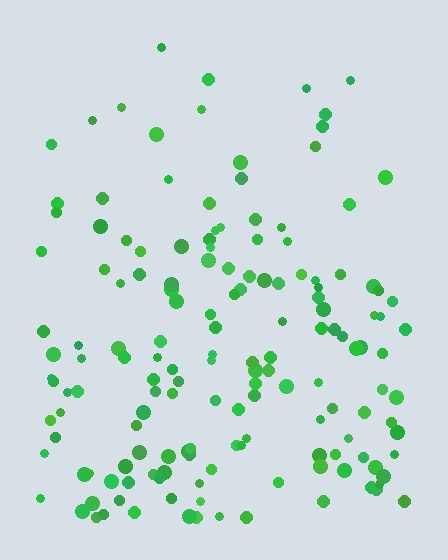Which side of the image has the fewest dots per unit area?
The top.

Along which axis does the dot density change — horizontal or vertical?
Vertical.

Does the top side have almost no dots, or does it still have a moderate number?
Still a moderate number, just noticeably fewer than the bottom.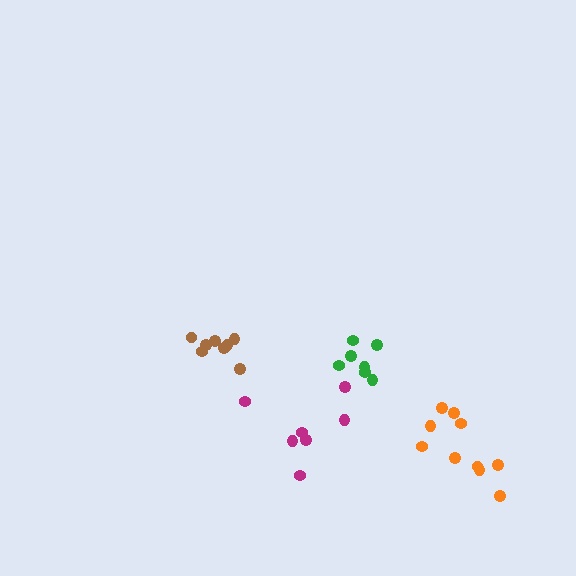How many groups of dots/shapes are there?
There are 4 groups.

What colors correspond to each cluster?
The clusters are colored: magenta, brown, green, orange.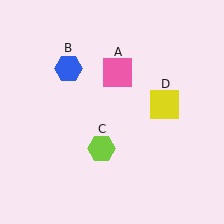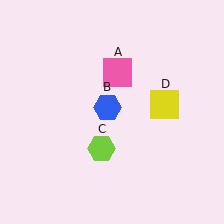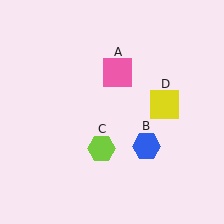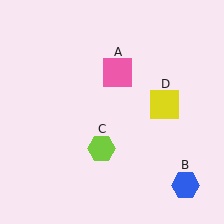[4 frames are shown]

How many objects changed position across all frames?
1 object changed position: blue hexagon (object B).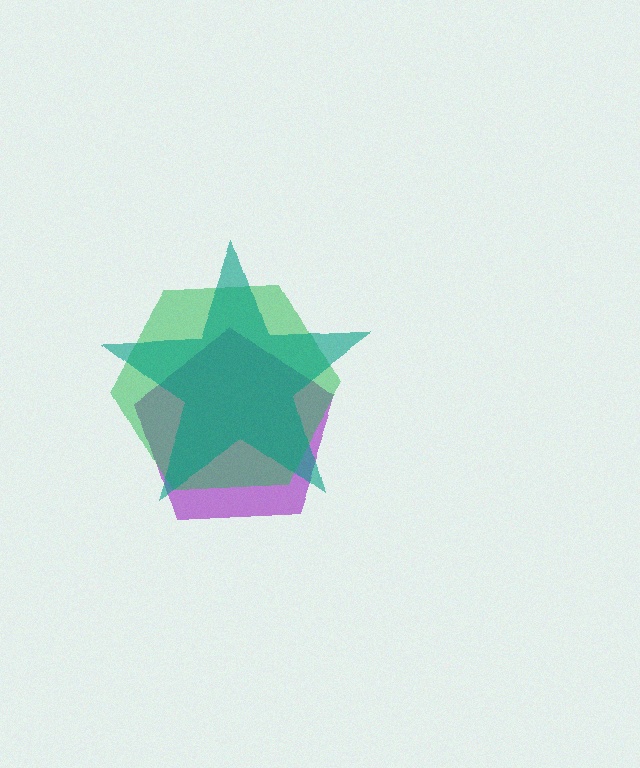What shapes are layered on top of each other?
The layered shapes are: a purple pentagon, a green hexagon, a teal star.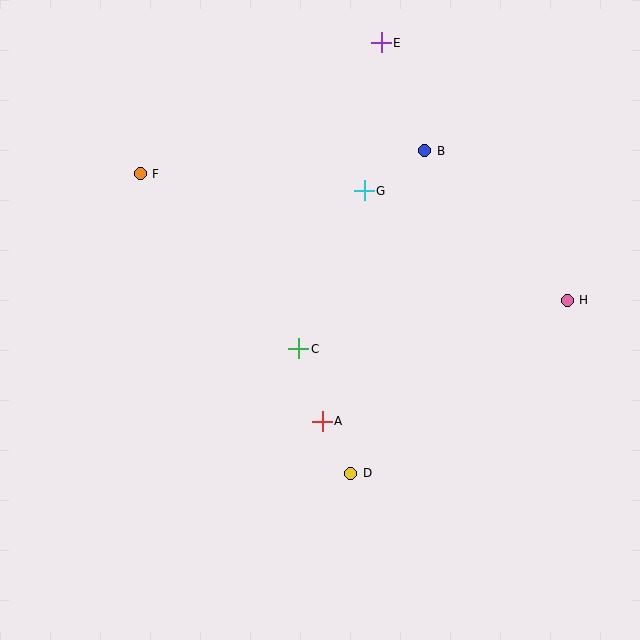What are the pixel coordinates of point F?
Point F is at (140, 174).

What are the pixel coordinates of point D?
Point D is at (350, 473).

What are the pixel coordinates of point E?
Point E is at (381, 43).